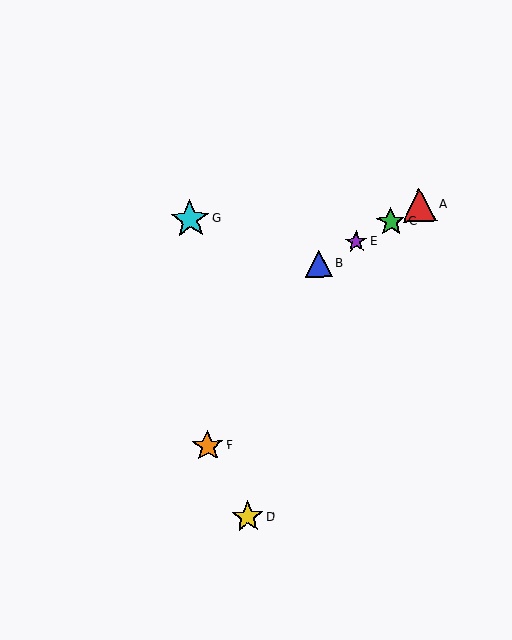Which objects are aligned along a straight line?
Objects A, B, C, E are aligned along a straight line.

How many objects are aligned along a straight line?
4 objects (A, B, C, E) are aligned along a straight line.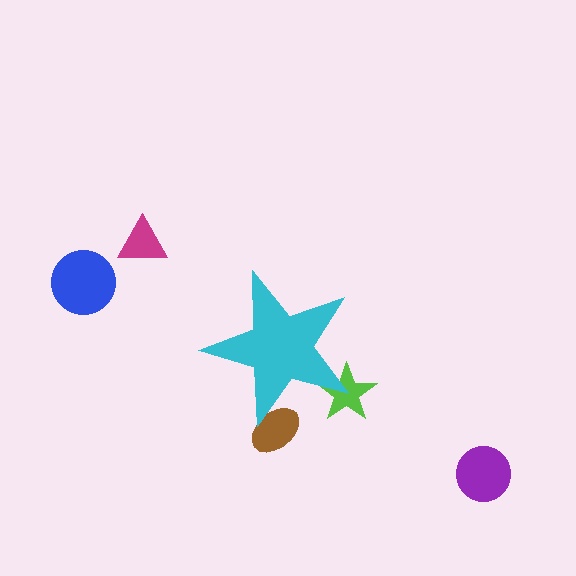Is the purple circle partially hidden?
No, the purple circle is fully visible.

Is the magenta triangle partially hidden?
No, the magenta triangle is fully visible.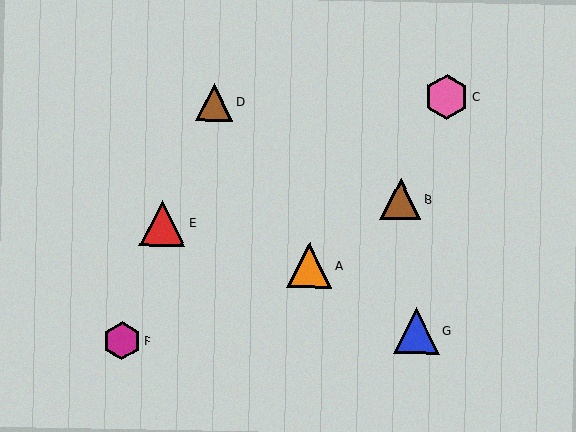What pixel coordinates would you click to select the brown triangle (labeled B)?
Click at (401, 199) to select the brown triangle B.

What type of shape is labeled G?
Shape G is a blue triangle.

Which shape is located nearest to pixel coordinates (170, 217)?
The red triangle (labeled E) at (162, 223) is nearest to that location.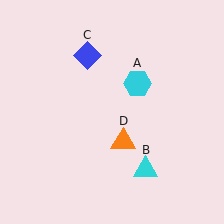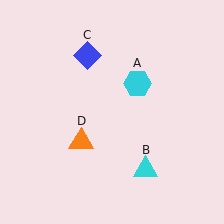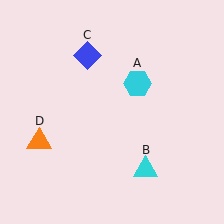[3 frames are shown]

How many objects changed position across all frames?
1 object changed position: orange triangle (object D).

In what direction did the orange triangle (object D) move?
The orange triangle (object D) moved left.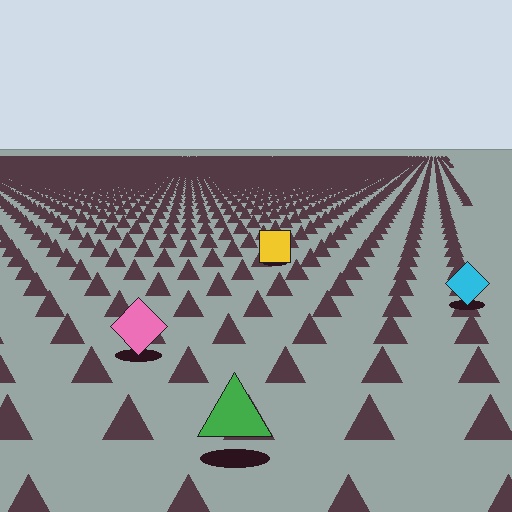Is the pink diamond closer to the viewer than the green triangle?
No. The green triangle is closer — you can tell from the texture gradient: the ground texture is coarser near it.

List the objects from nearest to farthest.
From nearest to farthest: the green triangle, the pink diamond, the cyan diamond, the yellow square.